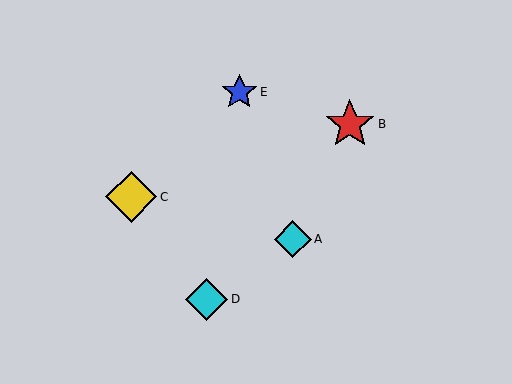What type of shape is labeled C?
Shape C is a yellow diamond.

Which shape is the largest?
The yellow diamond (labeled C) is the largest.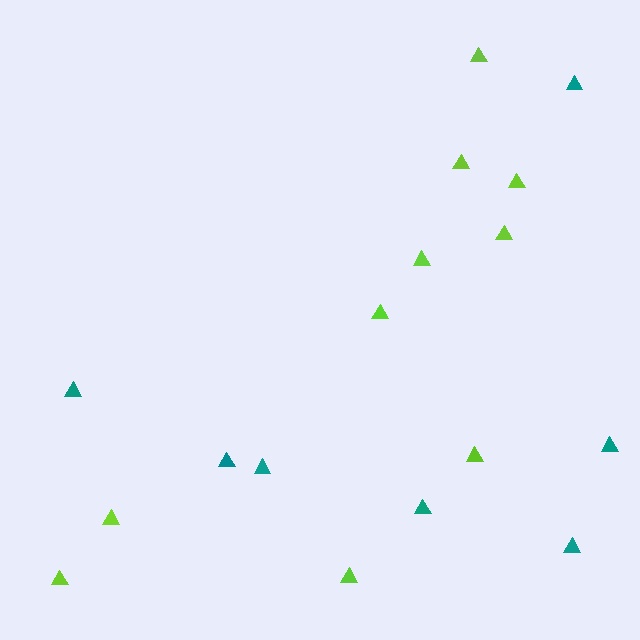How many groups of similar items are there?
There are 2 groups: one group of lime triangles (10) and one group of teal triangles (7).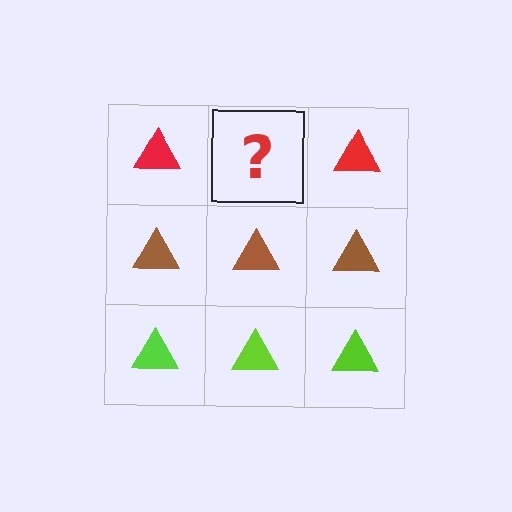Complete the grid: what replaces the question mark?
The question mark should be replaced with a red triangle.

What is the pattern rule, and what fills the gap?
The rule is that each row has a consistent color. The gap should be filled with a red triangle.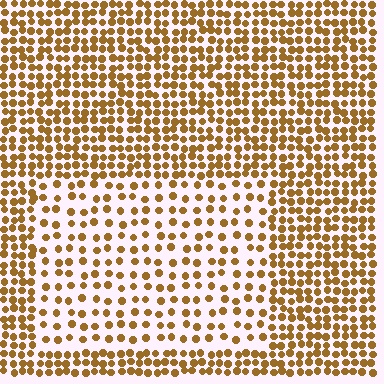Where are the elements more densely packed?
The elements are more densely packed outside the rectangle boundary.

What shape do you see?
I see a rectangle.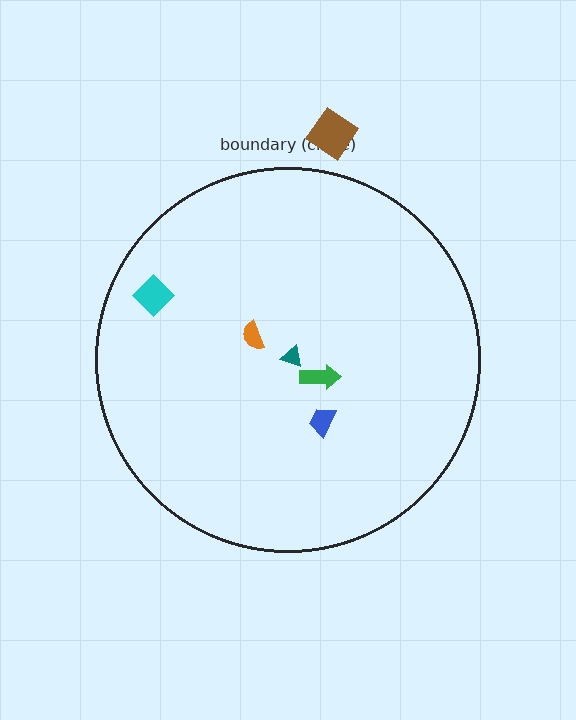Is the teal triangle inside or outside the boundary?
Inside.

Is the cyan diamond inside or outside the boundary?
Inside.